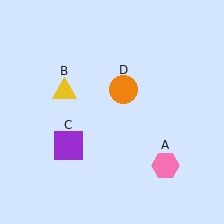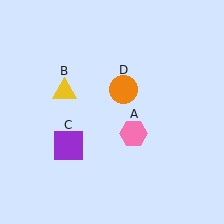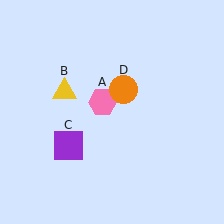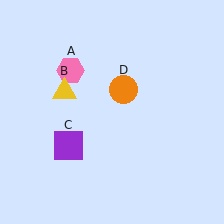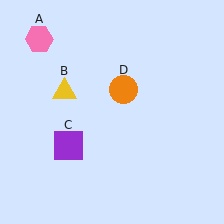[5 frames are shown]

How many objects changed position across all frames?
1 object changed position: pink hexagon (object A).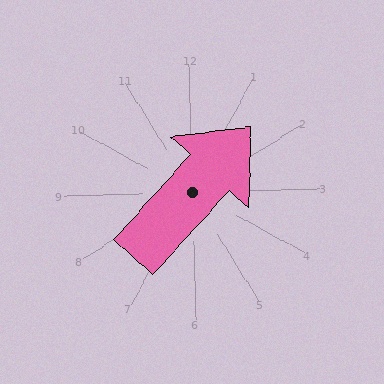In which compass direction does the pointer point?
Northeast.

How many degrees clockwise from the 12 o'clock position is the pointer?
Approximately 44 degrees.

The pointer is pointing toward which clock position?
Roughly 1 o'clock.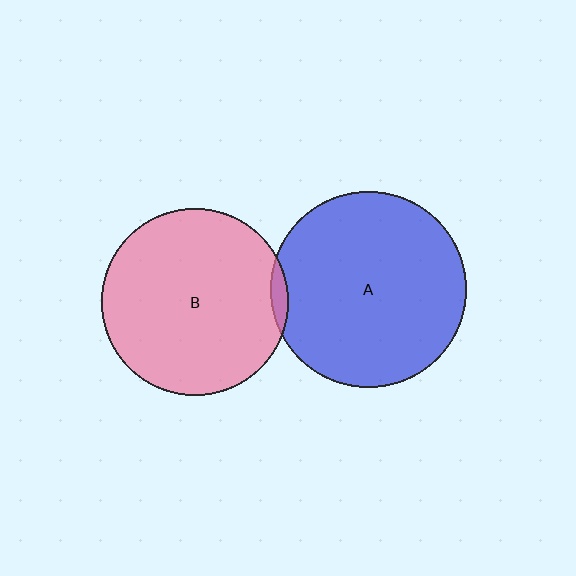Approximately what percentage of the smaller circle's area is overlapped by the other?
Approximately 5%.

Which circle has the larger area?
Circle A (blue).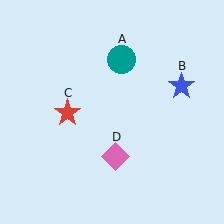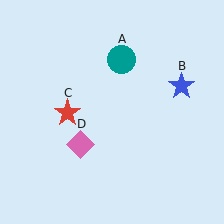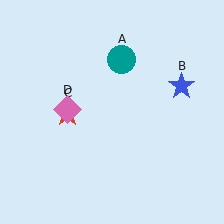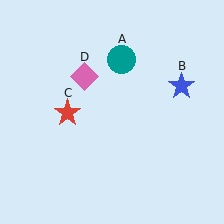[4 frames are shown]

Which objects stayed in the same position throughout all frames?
Teal circle (object A) and blue star (object B) and red star (object C) remained stationary.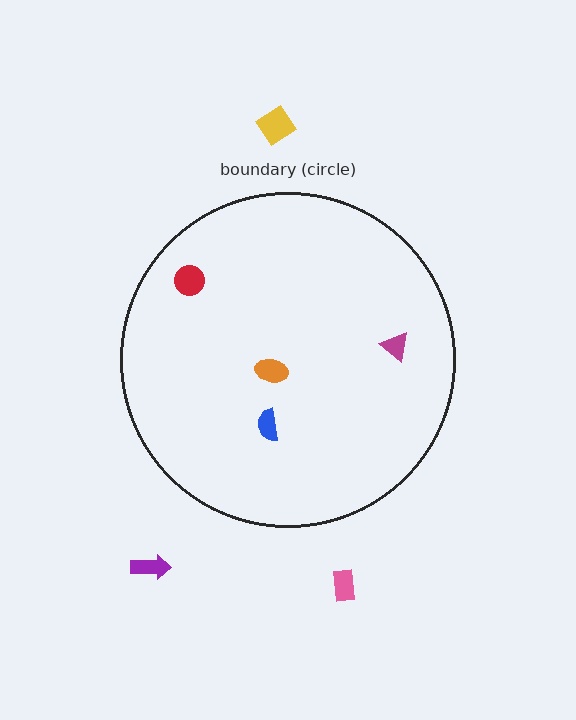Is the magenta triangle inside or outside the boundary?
Inside.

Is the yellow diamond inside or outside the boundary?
Outside.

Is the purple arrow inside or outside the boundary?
Outside.